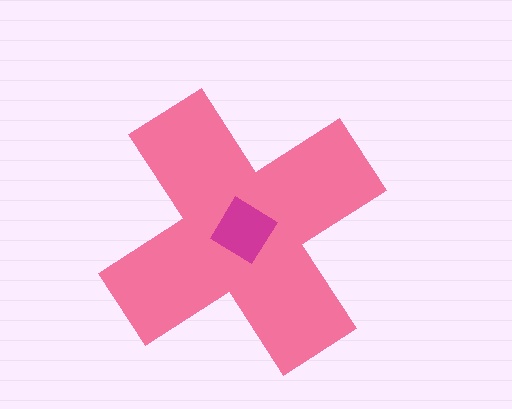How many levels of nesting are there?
2.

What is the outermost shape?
The pink cross.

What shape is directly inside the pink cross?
The magenta diamond.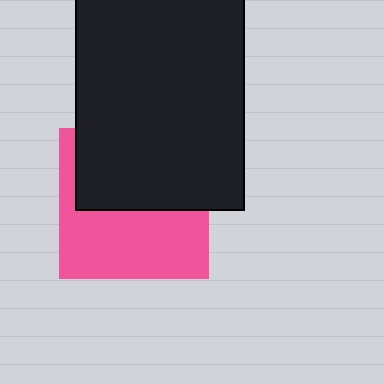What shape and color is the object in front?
The object in front is a black rectangle.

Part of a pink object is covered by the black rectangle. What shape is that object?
It is a square.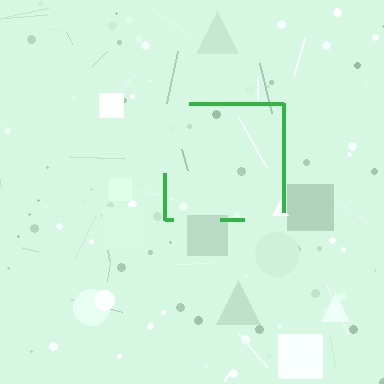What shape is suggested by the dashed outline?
The dashed outline suggests a square.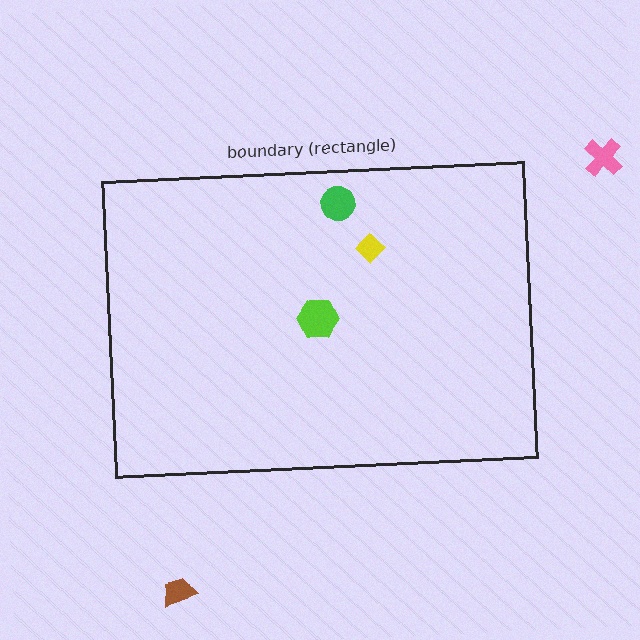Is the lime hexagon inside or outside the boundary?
Inside.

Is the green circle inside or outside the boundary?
Inside.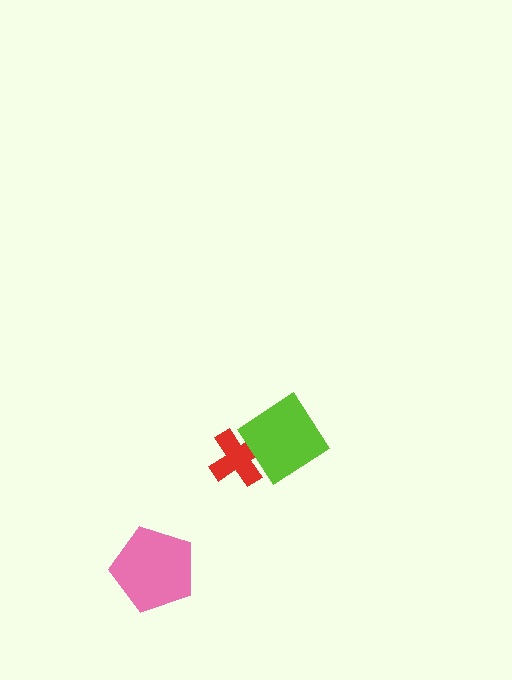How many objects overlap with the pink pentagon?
0 objects overlap with the pink pentagon.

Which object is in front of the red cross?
The lime diamond is in front of the red cross.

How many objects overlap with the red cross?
1 object overlaps with the red cross.